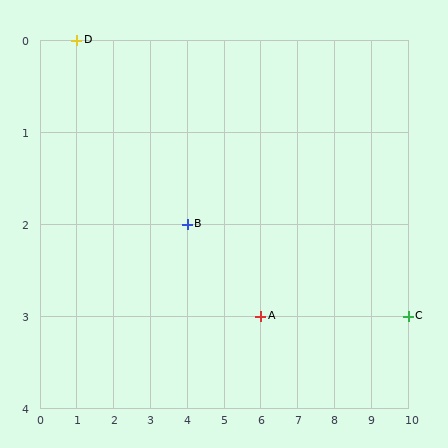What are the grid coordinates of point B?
Point B is at grid coordinates (4, 2).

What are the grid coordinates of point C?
Point C is at grid coordinates (10, 3).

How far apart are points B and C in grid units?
Points B and C are 6 columns and 1 row apart (about 6.1 grid units diagonally).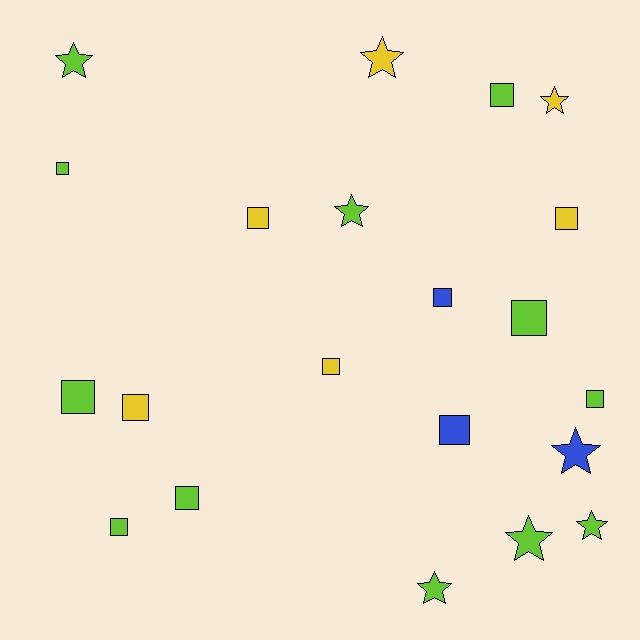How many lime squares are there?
There are 7 lime squares.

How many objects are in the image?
There are 21 objects.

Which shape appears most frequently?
Square, with 13 objects.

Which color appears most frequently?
Lime, with 12 objects.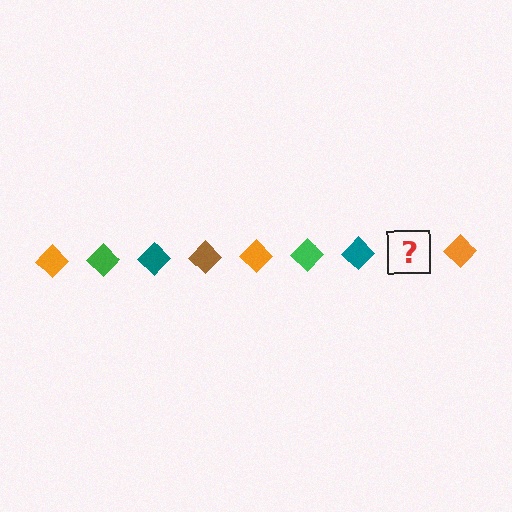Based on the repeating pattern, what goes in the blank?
The blank should be a brown diamond.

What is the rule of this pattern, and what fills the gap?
The rule is that the pattern cycles through orange, green, teal, brown diamonds. The gap should be filled with a brown diamond.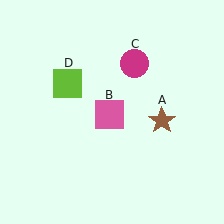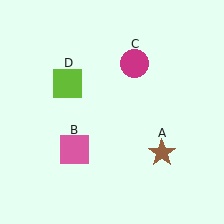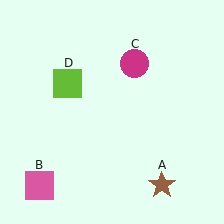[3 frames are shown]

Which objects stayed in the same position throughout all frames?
Magenta circle (object C) and lime square (object D) remained stationary.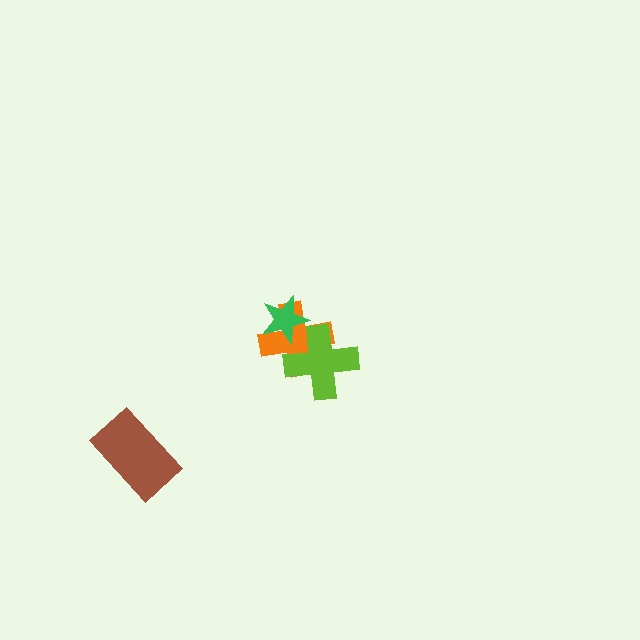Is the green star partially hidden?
No, no other shape covers it.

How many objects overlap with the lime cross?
2 objects overlap with the lime cross.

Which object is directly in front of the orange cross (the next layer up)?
The lime cross is directly in front of the orange cross.